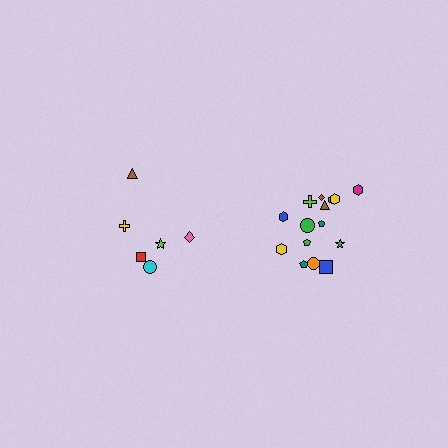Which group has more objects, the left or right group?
The right group.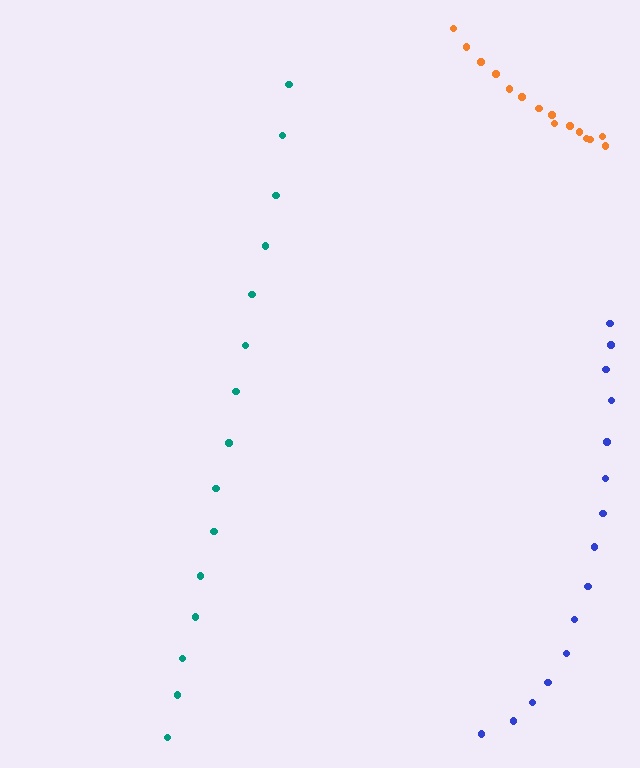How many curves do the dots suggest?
There are 3 distinct paths.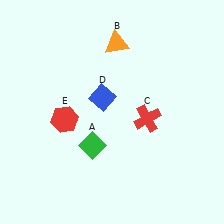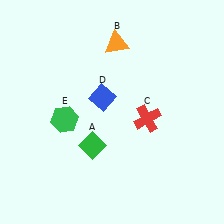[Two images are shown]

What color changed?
The hexagon (E) changed from red in Image 1 to green in Image 2.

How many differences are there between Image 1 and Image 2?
There is 1 difference between the two images.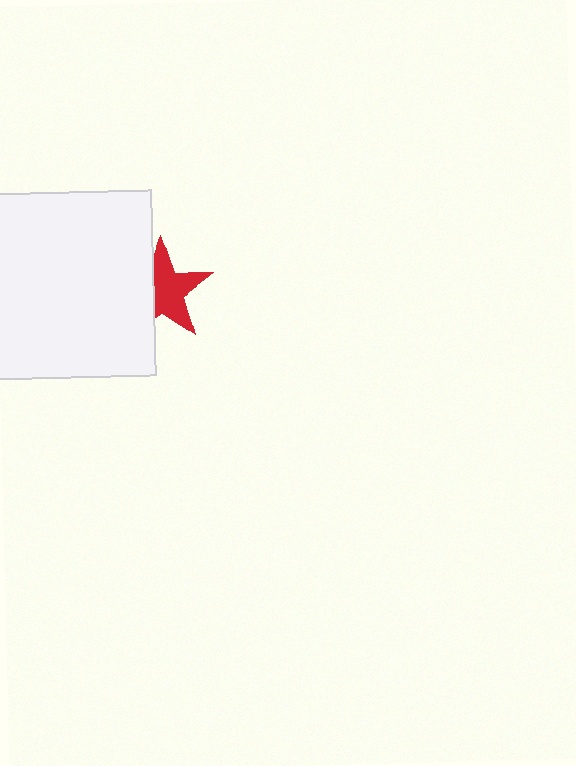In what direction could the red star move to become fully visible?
The red star could move right. That would shift it out from behind the white rectangle entirely.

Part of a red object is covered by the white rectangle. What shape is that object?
It is a star.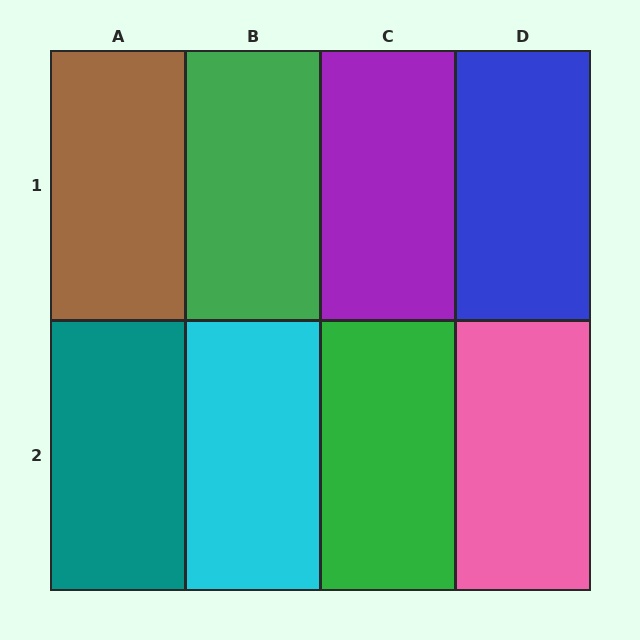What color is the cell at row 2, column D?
Pink.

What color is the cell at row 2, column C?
Green.